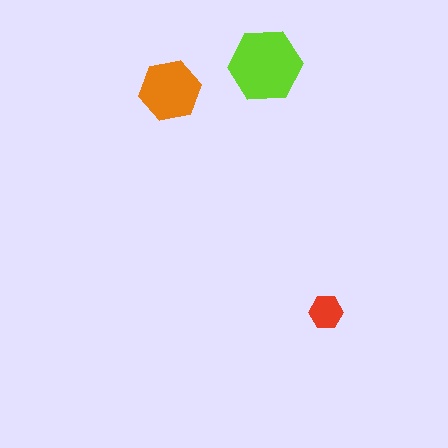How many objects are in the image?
There are 3 objects in the image.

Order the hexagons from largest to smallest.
the lime one, the orange one, the red one.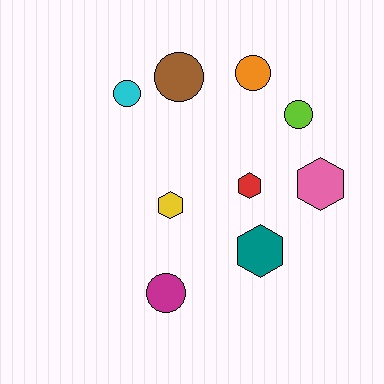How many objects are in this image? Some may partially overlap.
There are 9 objects.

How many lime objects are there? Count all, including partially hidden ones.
There is 1 lime object.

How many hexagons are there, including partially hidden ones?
There are 4 hexagons.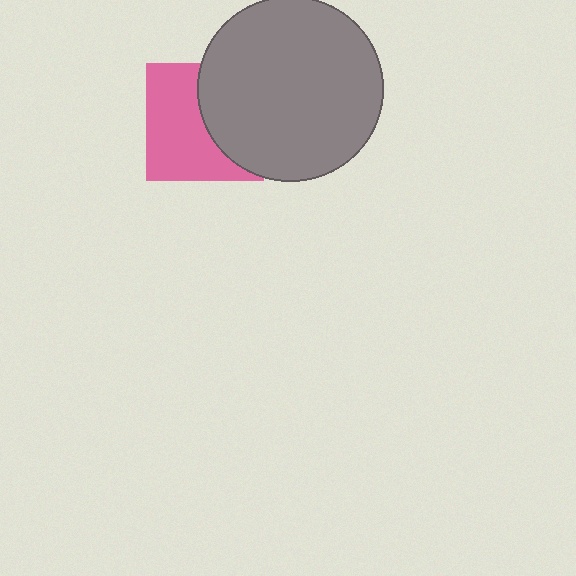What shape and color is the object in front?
The object in front is a gray circle.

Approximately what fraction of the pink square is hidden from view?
Roughly 43% of the pink square is hidden behind the gray circle.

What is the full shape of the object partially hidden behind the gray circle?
The partially hidden object is a pink square.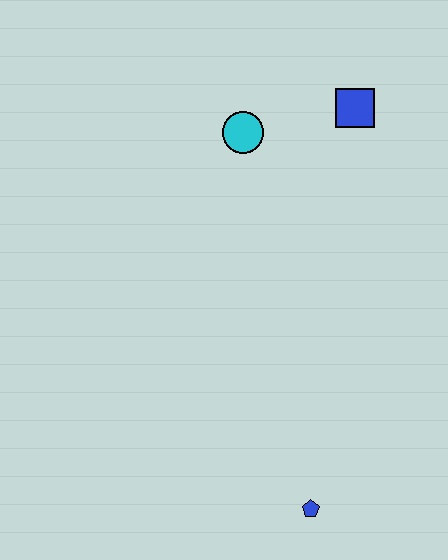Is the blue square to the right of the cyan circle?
Yes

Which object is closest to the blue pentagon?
The cyan circle is closest to the blue pentagon.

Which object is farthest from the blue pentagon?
The blue square is farthest from the blue pentagon.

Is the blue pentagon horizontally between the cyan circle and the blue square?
Yes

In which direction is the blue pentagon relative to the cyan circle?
The blue pentagon is below the cyan circle.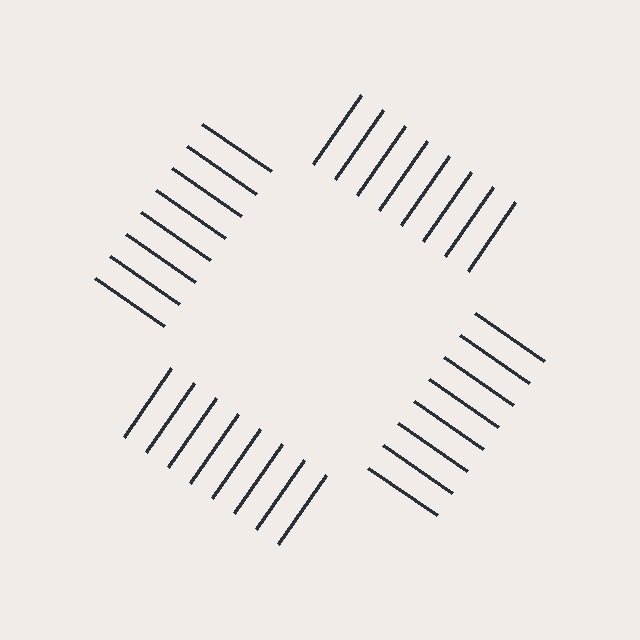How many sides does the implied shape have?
4 sides — the line-ends trace a square.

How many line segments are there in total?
32 — 8 along each of the 4 edges.